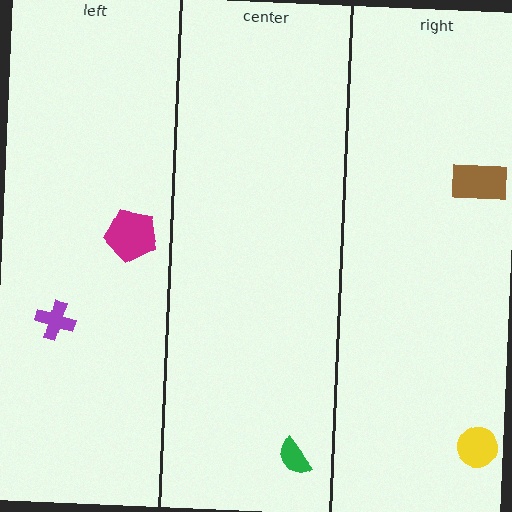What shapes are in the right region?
The yellow circle, the brown rectangle.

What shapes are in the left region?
The magenta pentagon, the purple cross.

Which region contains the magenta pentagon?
The left region.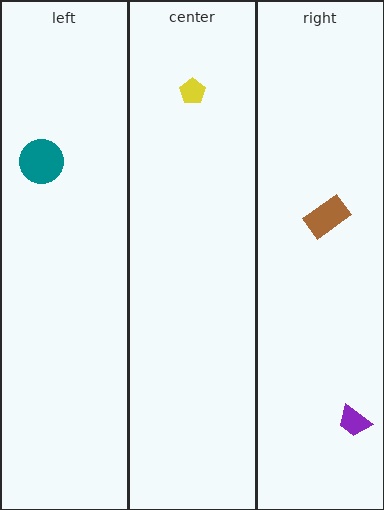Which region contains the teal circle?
The left region.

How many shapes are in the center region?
1.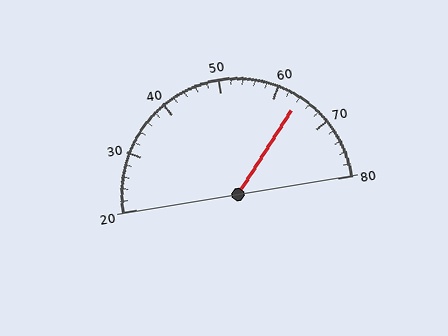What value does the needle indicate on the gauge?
The needle indicates approximately 64.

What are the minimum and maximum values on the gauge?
The gauge ranges from 20 to 80.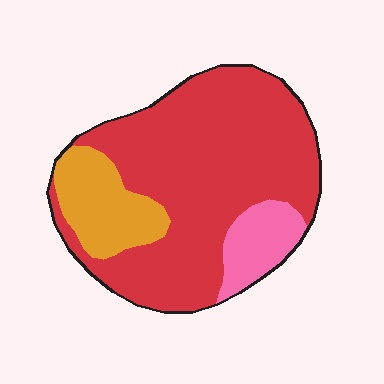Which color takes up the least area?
Pink, at roughly 10%.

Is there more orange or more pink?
Orange.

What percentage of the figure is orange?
Orange covers about 15% of the figure.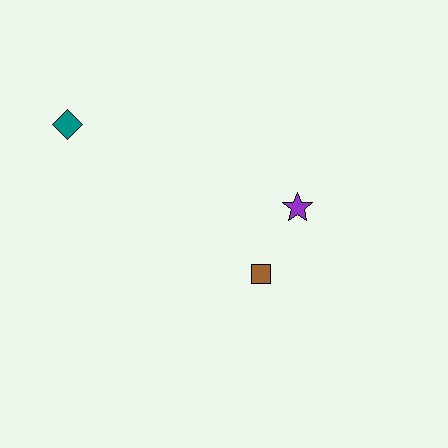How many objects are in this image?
There are 3 objects.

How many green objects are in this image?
There are no green objects.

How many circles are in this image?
There are no circles.